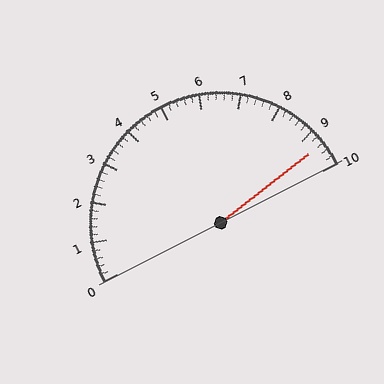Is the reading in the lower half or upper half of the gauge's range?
The reading is in the upper half of the range (0 to 10).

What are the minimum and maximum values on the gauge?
The gauge ranges from 0 to 10.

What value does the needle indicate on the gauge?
The needle indicates approximately 9.4.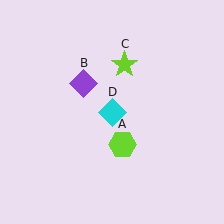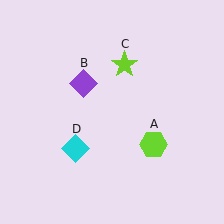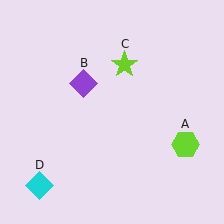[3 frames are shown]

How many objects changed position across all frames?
2 objects changed position: lime hexagon (object A), cyan diamond (object D).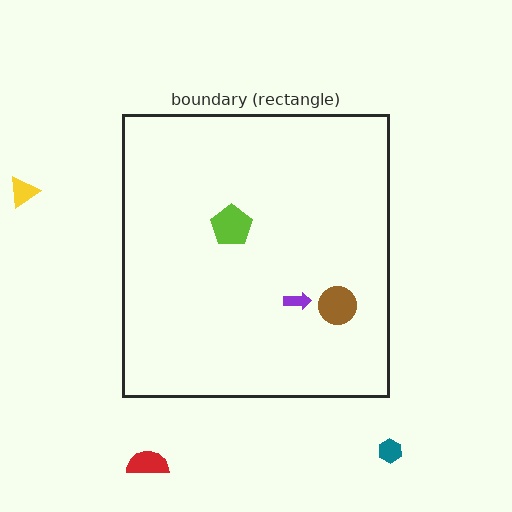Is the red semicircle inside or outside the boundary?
Outside.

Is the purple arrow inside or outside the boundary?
Inside.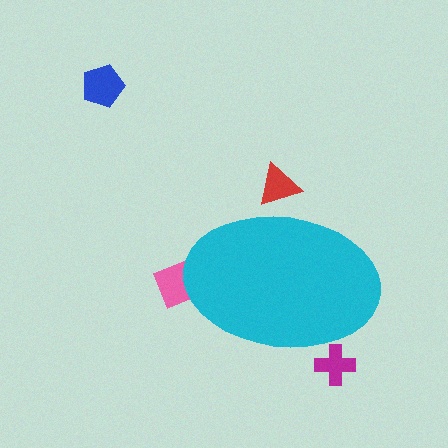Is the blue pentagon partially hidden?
No, the blue pentagon is fully visible.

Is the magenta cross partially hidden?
Yes, the magenta cross is partially hidden behind the cyan ellipse.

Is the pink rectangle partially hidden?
Yes, the pink rectangle is partially hidden behind the cyan ellipse.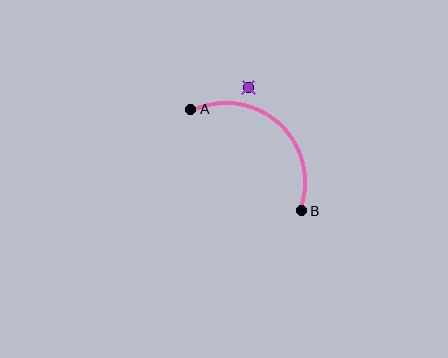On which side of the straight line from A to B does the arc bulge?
The arc bulges above and to the right of the straight line connecting A and B.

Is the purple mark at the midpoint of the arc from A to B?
No — the purple mark does not lie on the arc at all. It sits slightly outside the curve.